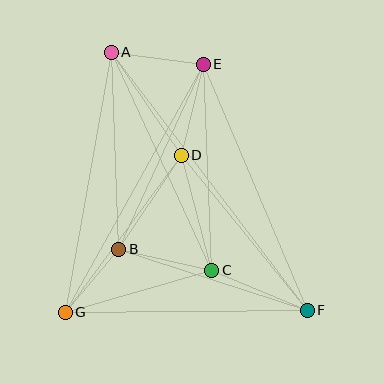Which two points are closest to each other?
Points B and G are closest to each other.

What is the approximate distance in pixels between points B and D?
The distance between B and D is approximately 113 pixels.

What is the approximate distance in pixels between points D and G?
The distance between D and G is approximately 195 pixels.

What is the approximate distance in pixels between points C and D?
The distance between C and D is approximately 119 pixels.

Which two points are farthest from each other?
Points A and F are farthest from each other.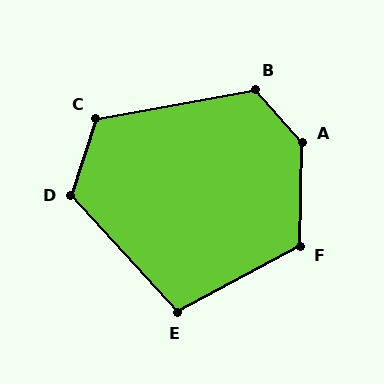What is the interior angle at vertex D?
Approximately 120 degrees (obtuse).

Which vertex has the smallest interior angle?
E, at approximately 104 degrees.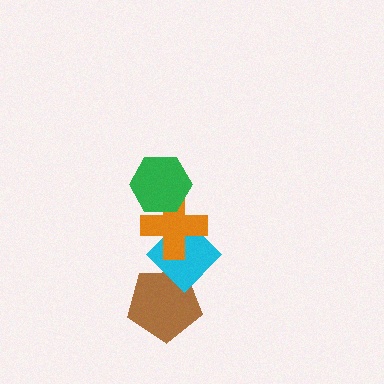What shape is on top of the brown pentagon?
The cyan diamond is on top of the brown pentagon.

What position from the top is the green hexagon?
The green hexagon is 1st from the top.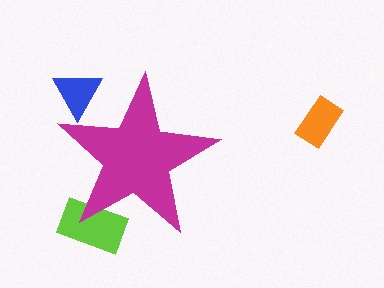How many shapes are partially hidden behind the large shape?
2 shapes are partially hidden.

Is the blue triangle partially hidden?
Yes, the blue triangle is partially hidden behind the magenta star.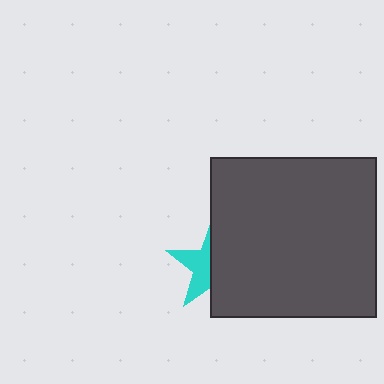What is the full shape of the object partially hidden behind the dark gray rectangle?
The partially hidden object is a cyan star.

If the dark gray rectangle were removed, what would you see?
You would see the complete cyan star.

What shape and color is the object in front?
The object in front is a dark gray rectangle.